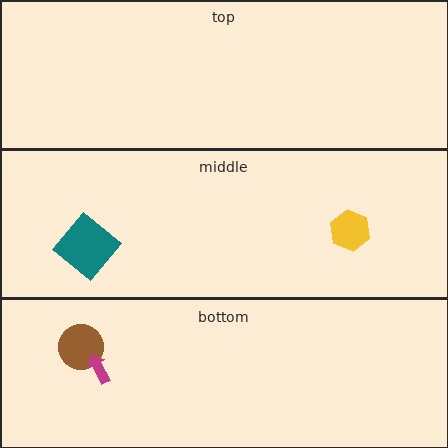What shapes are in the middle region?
The yellow hexagon, the teal diamond.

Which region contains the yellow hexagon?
The middle region.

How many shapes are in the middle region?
2.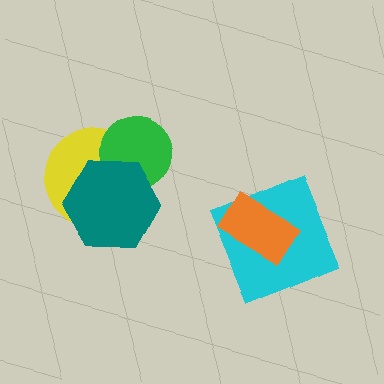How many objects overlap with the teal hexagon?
2 objects overlap with the teal hexagon.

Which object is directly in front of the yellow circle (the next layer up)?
The green circle is directly in front of the yellow circle.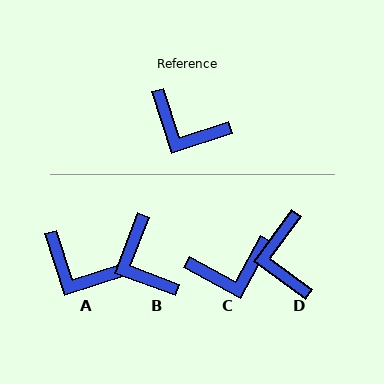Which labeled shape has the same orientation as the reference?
A.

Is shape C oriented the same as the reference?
No, it is off by about 43 degrees.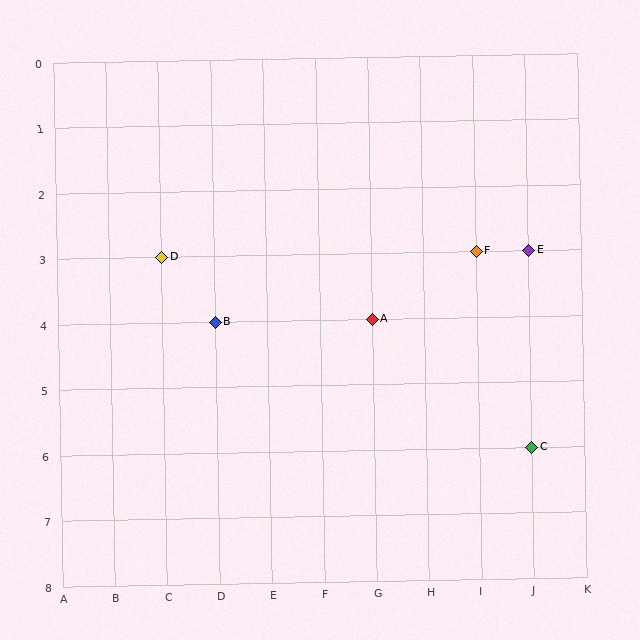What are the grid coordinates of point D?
Point D is at grid coordinates (C, 3).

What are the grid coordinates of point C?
Point C is at grid coordinates (J, 6).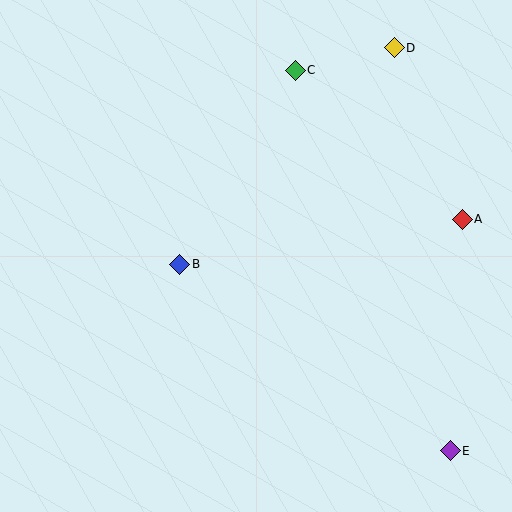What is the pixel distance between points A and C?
The distance between A and C is 224 pixels.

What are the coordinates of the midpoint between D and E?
The midpoint between D and E is at (422, 249).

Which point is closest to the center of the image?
Point B at (180, 264) is closest to the center.